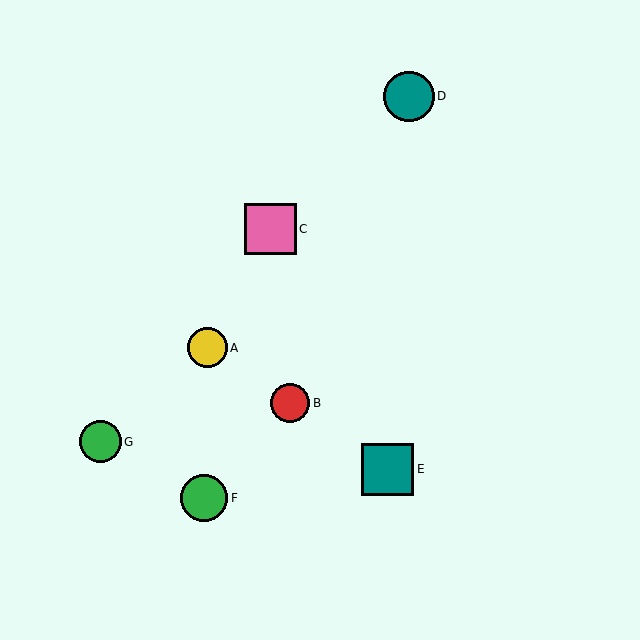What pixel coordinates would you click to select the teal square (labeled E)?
Click at (387, 469) to select the teal square E.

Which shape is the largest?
The teal square (labeled E) is the largest.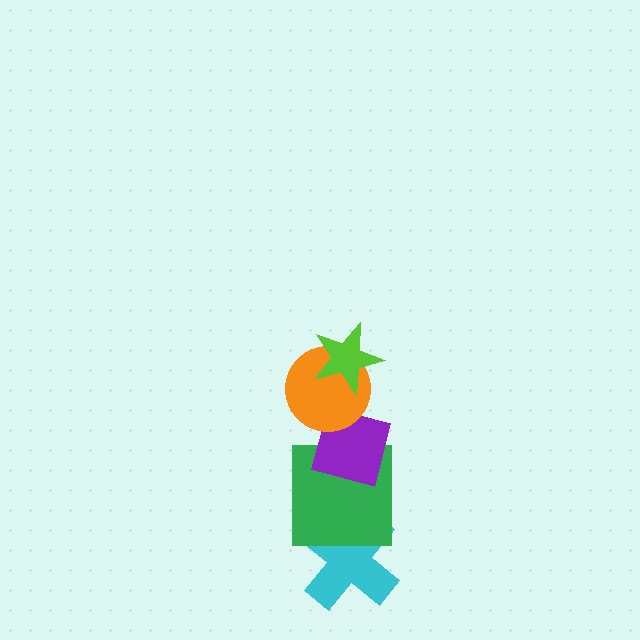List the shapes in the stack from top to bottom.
From top to bottom: the lime star, the orange circle, the purple square, the green square, the cyan cross.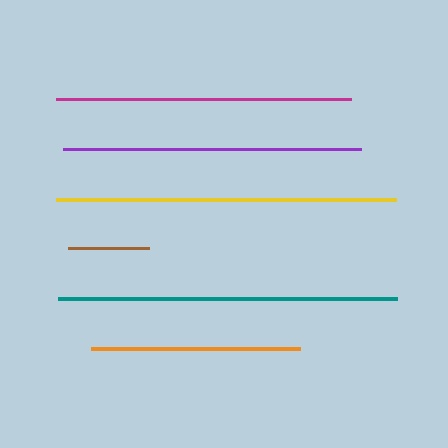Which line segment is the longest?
The yellow line is the longest at approximately 340 pixels.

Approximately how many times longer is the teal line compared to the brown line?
The teal line is approximately 4.2 times the length of the brown line.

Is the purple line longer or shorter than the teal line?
The teal line is longer than the purple line.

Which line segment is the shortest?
The brown line is the shortest at approximately 81 pixels.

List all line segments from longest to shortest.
From longest to shortest: yellow, teal, purple, magenta, orange, brown.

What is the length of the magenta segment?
The magenta segment is approximately 295 pixels long.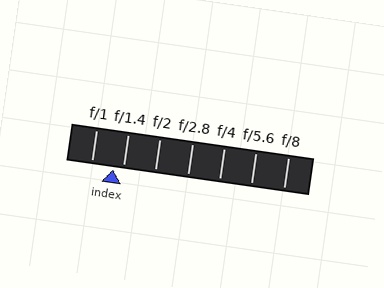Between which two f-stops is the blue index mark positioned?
The index mark is between f/1 and f/1.4.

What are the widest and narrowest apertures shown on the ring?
The widest aperture shown is f/1 and the narrowest is f/8.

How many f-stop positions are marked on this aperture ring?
There are 7 f-stop positions marked.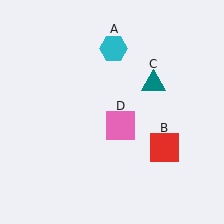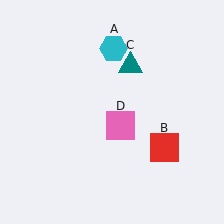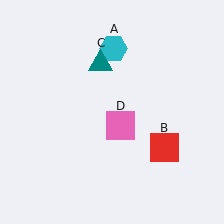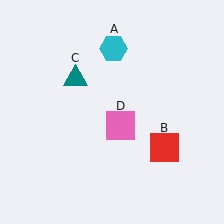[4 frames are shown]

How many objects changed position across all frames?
1 object changed position: teal triangle (object C).